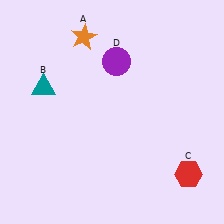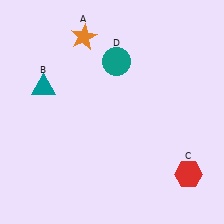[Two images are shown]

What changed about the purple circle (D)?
In Image 1, D is purple. In Image 2, it changed to teal.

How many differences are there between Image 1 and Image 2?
There is 1 difference between the two images.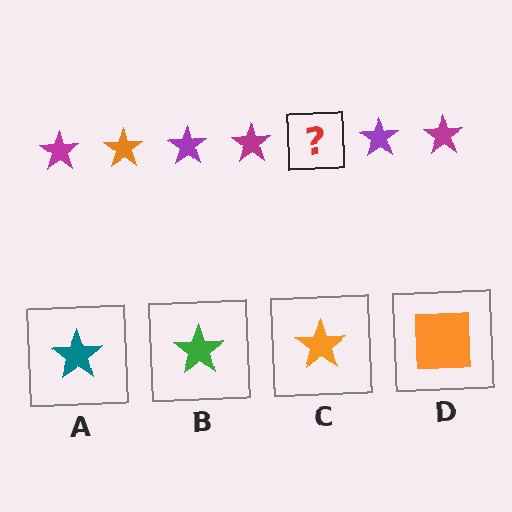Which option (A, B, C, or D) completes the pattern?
C.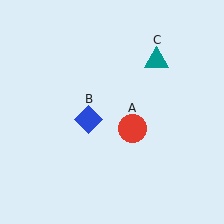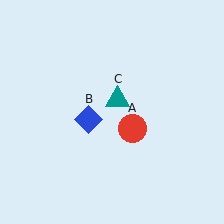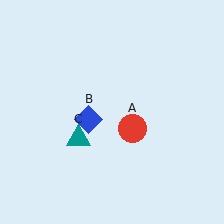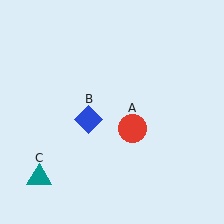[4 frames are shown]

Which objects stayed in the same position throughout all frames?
Red circle (object A) and blue diamond (object B) remained stationary.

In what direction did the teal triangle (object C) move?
The teal triangle (object C) moved down and to the left.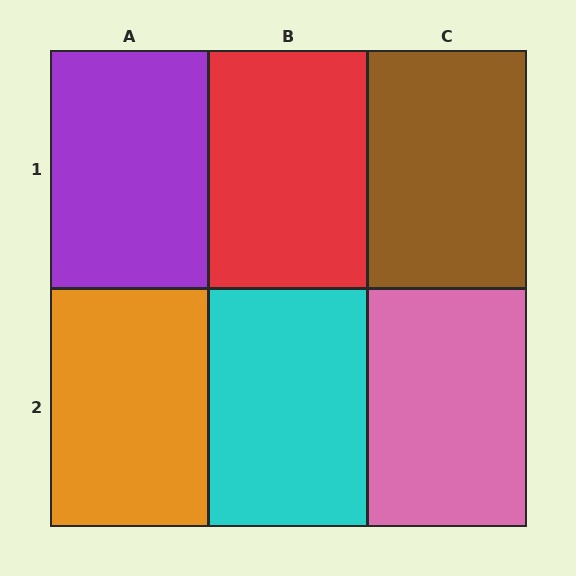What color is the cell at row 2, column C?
Pink.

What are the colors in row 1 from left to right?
Purple, red, brown.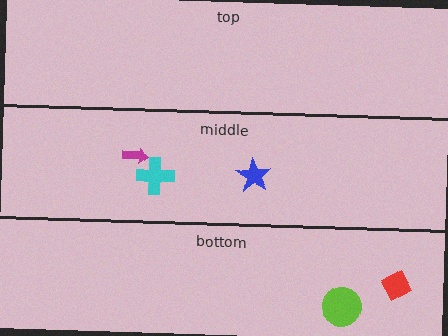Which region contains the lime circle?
The bottom region.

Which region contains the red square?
The bottom region.